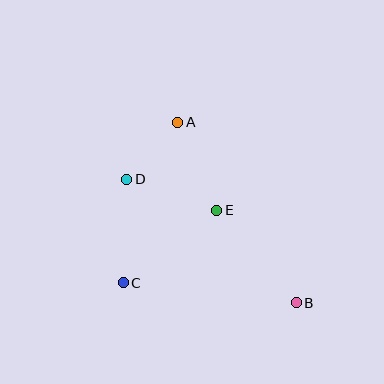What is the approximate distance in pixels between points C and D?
The distance between C and D is approximately 103 pixels.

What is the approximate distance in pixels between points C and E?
The distance between C and E is approximately 118 pixels.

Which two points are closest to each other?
Points A and D are closest to each other.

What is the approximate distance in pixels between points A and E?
The distance between A and E is approximately 96 pixels.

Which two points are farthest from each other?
Points A and B are farthest from each other.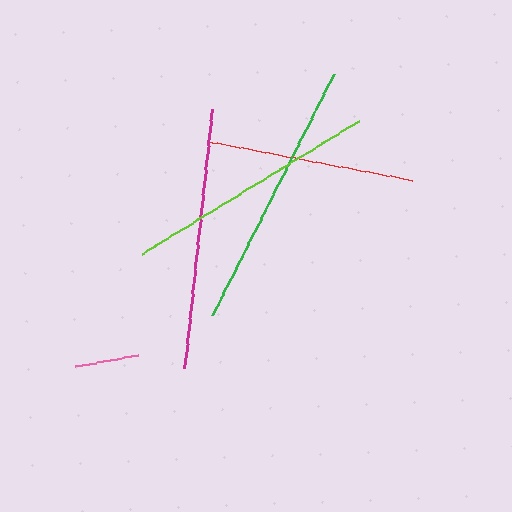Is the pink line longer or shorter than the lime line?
The lime line is longer than the pink line.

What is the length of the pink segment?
The pink segment is approximately 63 pixels long.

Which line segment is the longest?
The green line is the longest at approximately 270 pixels.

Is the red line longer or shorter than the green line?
The green line is longer than the red line.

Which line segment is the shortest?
The pink line is the shortest at approximately 63 pixels.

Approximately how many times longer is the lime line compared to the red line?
The lime line is approximately 1.2 times the length of the red line.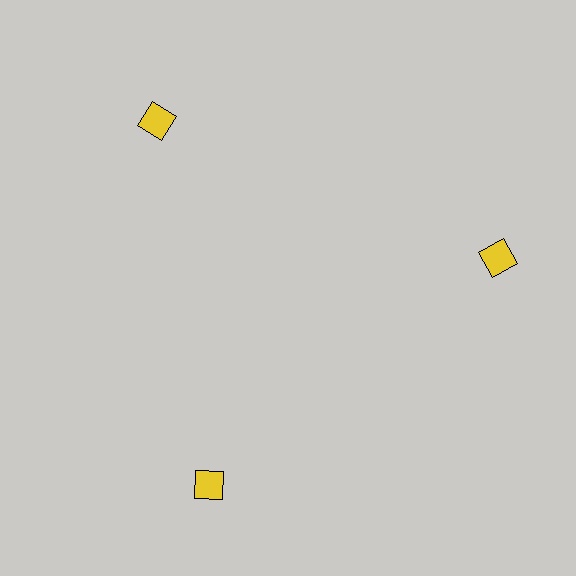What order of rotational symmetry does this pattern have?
This pattern has 3-fold rotational symmetry.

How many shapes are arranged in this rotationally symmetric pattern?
There are 3 shapes, arranged in 3 groups of 1.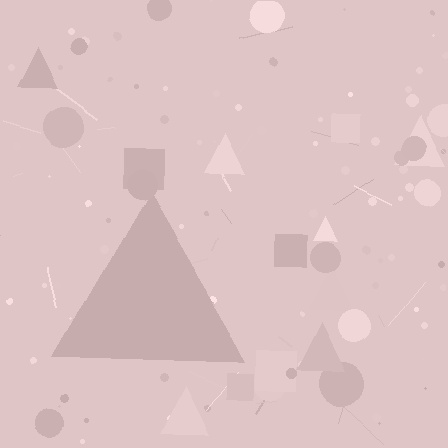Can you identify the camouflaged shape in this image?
The camouflaged shape is a triangle.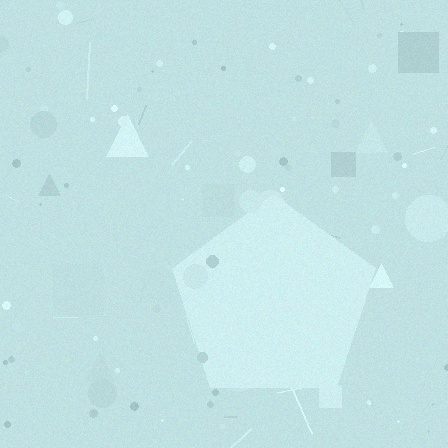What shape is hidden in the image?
A pentagon is hidden in the image.